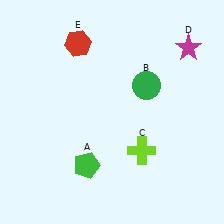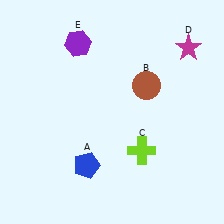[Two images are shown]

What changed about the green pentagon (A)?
In Image 1, A is green. In Image 2, it changed to blue.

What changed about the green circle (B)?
In Image 1, B is green. In Image 2, it changed to brown.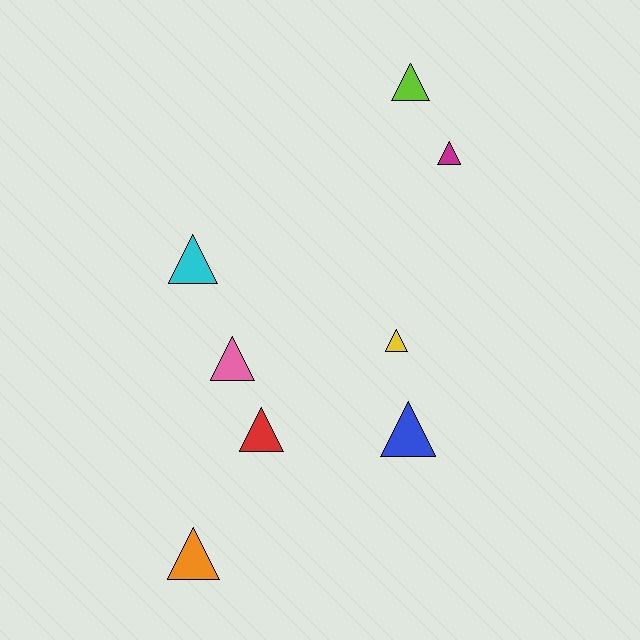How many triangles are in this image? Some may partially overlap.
There are 8 triangles.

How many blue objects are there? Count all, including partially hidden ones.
There is 1 blue object.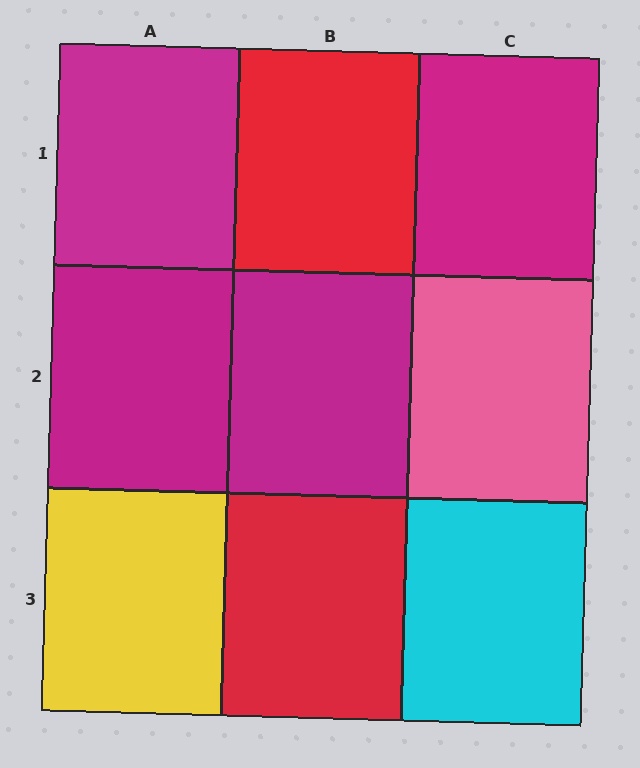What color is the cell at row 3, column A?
Yellow.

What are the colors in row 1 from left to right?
Magenta, red, magenta.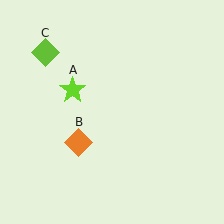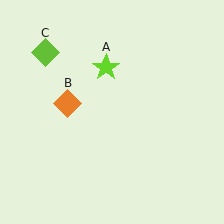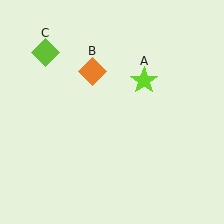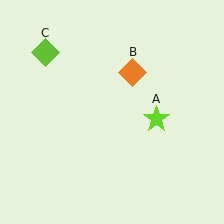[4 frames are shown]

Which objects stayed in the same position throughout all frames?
Lime diamond (object C) remained stationary.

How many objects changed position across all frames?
2 objects changed position: lime star (object A), orange diamond (object B).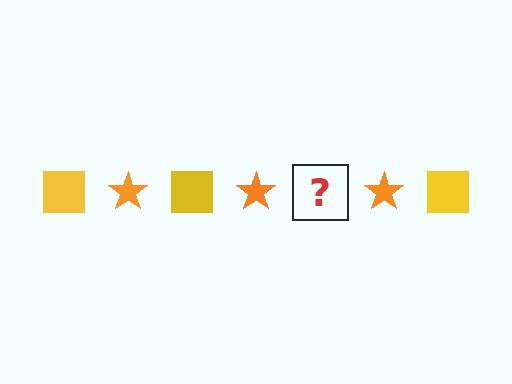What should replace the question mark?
The question mark should be replaced with a yellow square.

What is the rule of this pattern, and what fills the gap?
The rule is that the pattern alternates between yellow square and orange star. The gap should be filled with a yellow square.